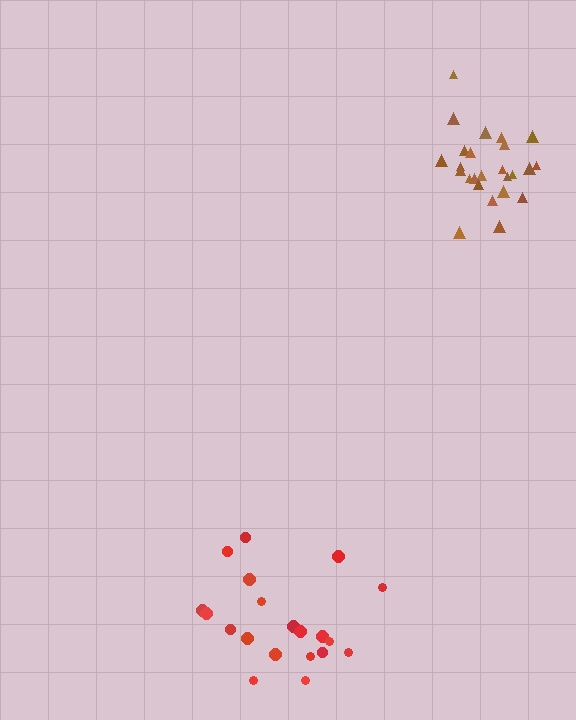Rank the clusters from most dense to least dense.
brown, red.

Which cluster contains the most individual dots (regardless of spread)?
Brown (25).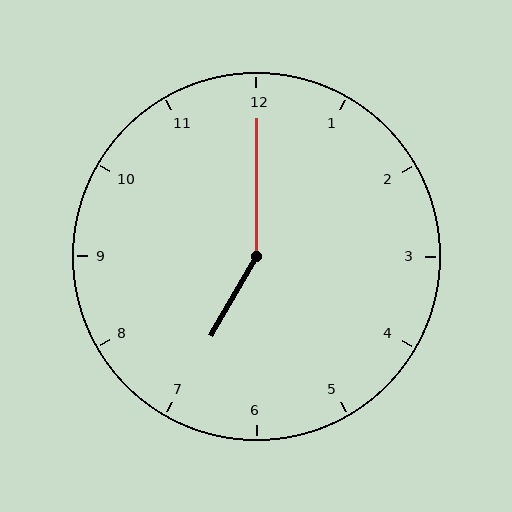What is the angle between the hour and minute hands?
Approximately 150 degrees.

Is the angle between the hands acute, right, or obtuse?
It is obtuse.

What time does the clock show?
7:00.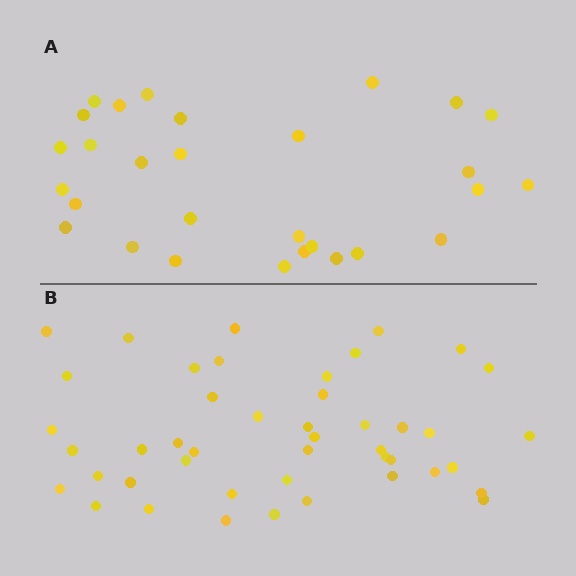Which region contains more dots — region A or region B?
Region B (the bottom region) has more dots.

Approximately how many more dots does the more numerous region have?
Region B has approximately 15 more dots than region A.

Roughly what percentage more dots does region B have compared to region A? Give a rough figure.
About 55% more.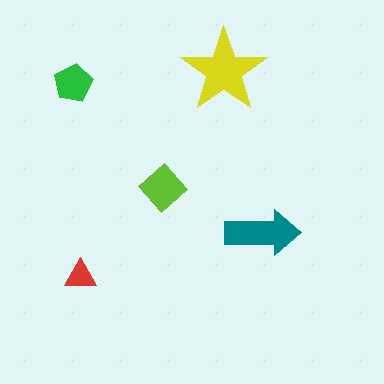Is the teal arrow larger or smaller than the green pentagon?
Larger.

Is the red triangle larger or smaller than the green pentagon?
Smaller.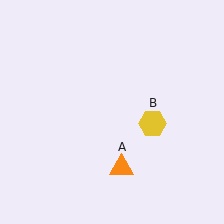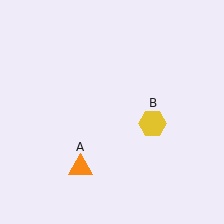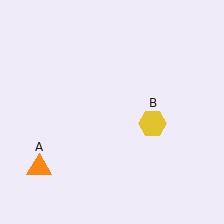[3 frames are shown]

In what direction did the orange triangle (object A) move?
The orange triangle (object A) moved left.